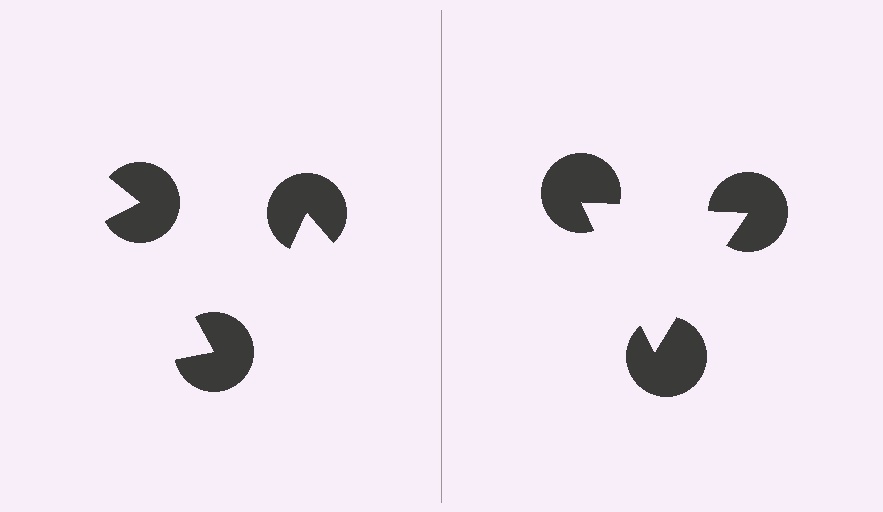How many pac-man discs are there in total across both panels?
6 — 3 on each side.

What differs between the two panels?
The pac-man discs are positioned identically on both sides; only the wedge orientations differ. On the right they align to a triangle; on the left they are misaligned.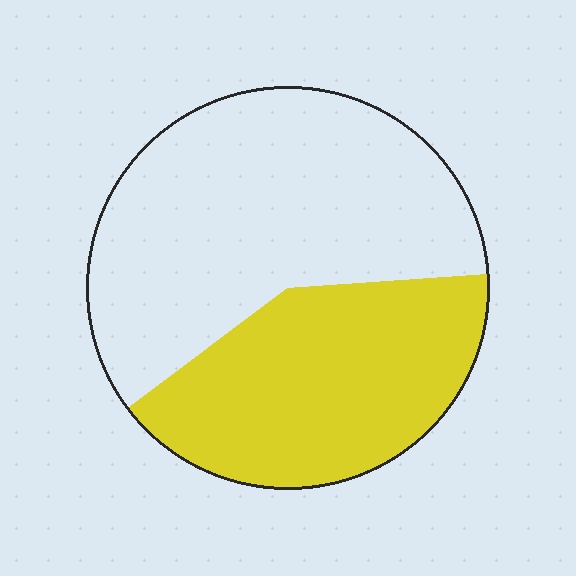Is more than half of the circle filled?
No.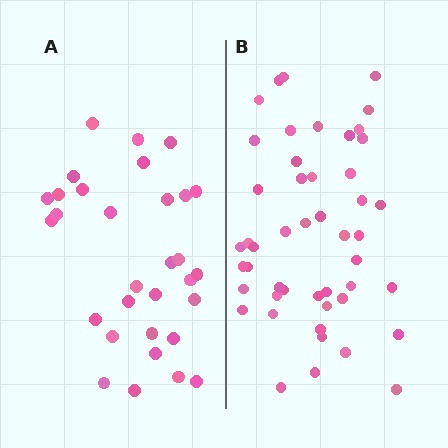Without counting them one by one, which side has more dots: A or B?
Region B (the right region) has more dots.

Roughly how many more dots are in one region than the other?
Region B has approximately 15 more dots than region A.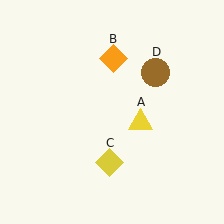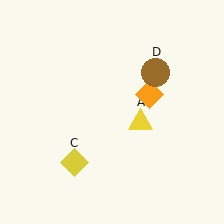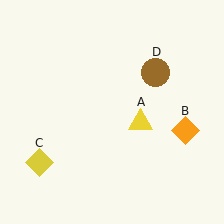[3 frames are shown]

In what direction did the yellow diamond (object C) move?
The yellow diamond (object C) moved left.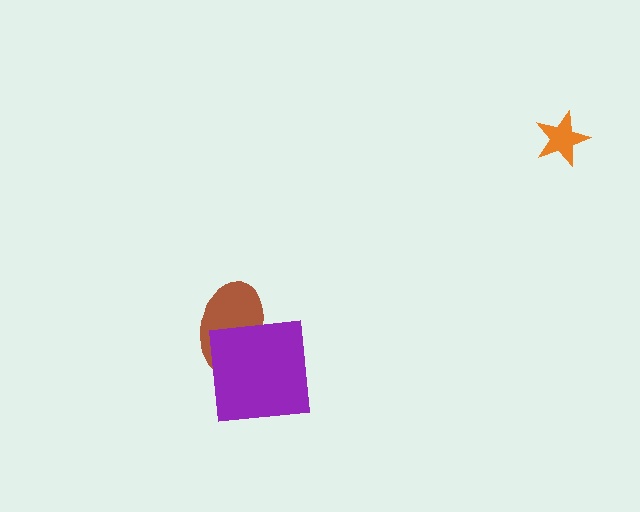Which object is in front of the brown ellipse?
The purple square is in front of the brown ellipse.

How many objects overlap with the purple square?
1 object overlaps with the purple square.